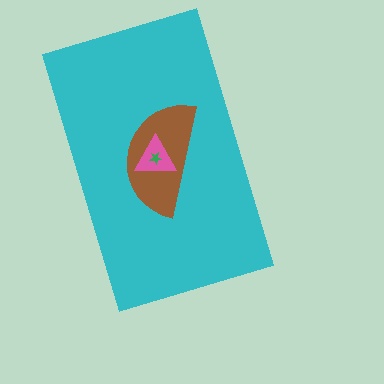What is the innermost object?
The green star.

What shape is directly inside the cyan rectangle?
The brown semicircle.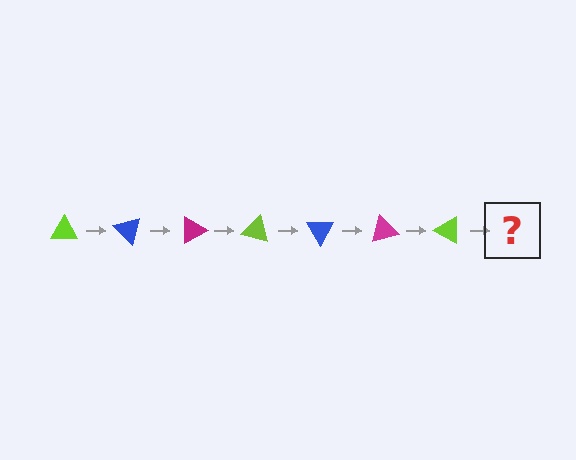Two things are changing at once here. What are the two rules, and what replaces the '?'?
The two rules are that it rotates 45 degrees each step and the color cycles through lime, blue, and magenta. The '?' should be a blue triangle, rotated 315 degrees from the start.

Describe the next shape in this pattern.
It should be a blue triangle, rotated 315 degrees from the start.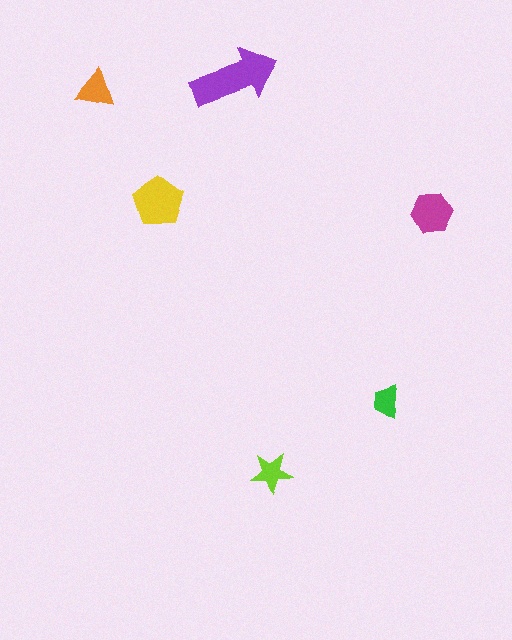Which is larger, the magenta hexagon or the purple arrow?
The purple arrow.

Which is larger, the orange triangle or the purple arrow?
The purple arrow.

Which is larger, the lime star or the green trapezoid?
The lime star.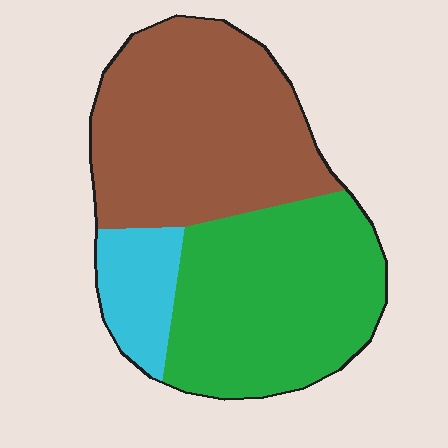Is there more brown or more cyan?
Brown.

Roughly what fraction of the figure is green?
Green takes up about two fifths (2/5) of the figure.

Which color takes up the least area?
Cyan, at roughly 10%.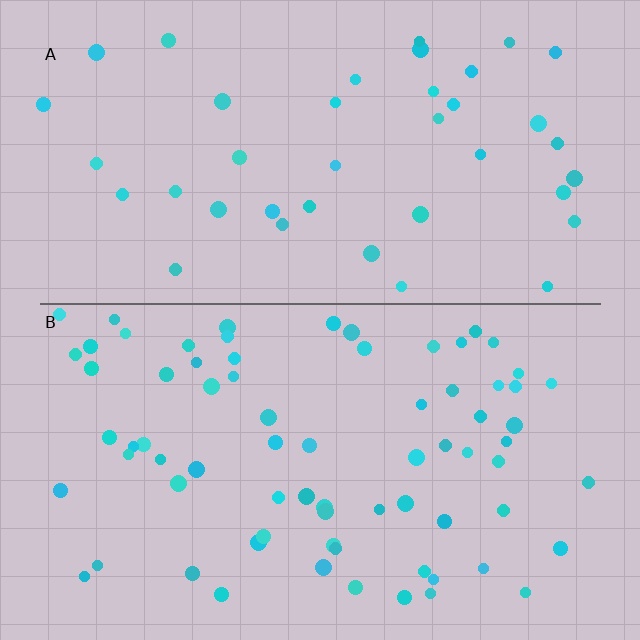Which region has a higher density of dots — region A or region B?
B (the bottom).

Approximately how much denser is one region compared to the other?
Approximately 1.8× — region B over region A.